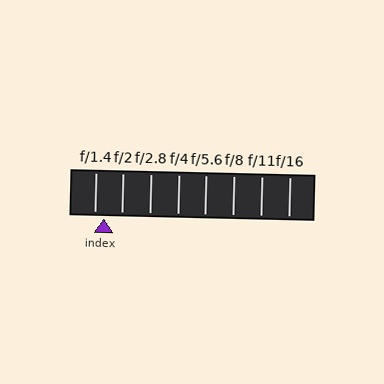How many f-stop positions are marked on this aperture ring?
There are 8 f-stop positions marked.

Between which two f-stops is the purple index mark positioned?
The index mark is between f/1.4 and f/2.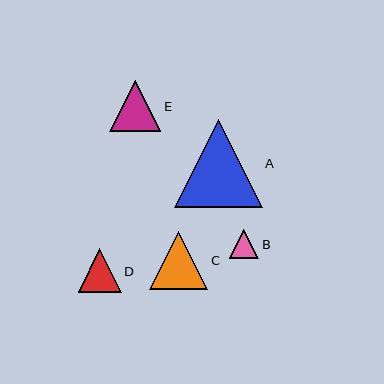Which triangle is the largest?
Triangle A is the largest with a size of approximately 87 pixels.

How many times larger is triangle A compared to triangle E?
Triangle A is approximately 1.7 times the size of triangle E.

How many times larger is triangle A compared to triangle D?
Triangle A is approximately 2.0 times the size of triangle D.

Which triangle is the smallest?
Triangle B is the smallest with a size of approximately 30 pixels.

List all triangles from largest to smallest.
From largest to smallest: A, C, E, D, B.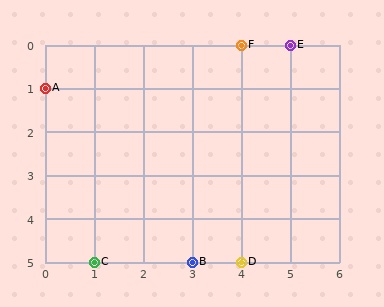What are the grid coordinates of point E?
Point E is at grid coordinates (5, 0).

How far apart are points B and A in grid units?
Points B and A are 3 columns and 4 rows apart (about 5.0 grid units diagonally).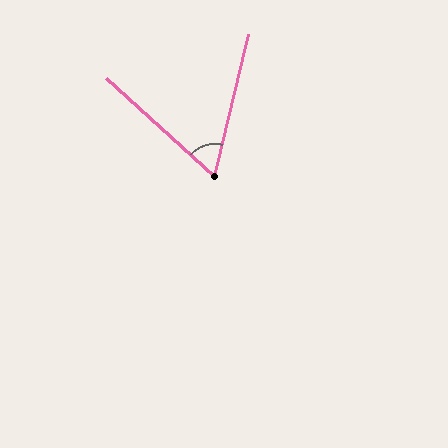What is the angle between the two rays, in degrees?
Approximately 61 degrees.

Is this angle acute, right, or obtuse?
It is acute.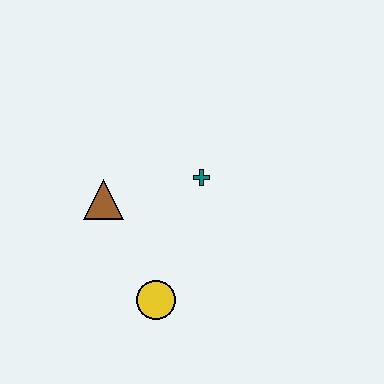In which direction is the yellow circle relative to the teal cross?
The yellow circle is below the teal cross.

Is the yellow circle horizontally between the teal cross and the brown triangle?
Yes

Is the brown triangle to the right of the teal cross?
No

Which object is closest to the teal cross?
The brown triangle is closest to the teal cross.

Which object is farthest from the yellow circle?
The teal cross is farthest from the yellow circle.